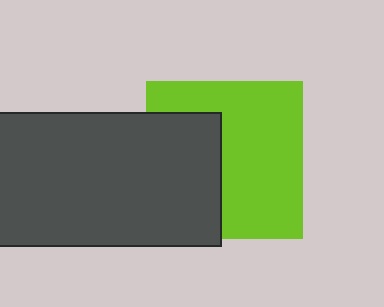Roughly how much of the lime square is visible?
About half of it is visible (roughly 61%).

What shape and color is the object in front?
The object in front is a dark gray rectangle.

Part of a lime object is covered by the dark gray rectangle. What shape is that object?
It is a square.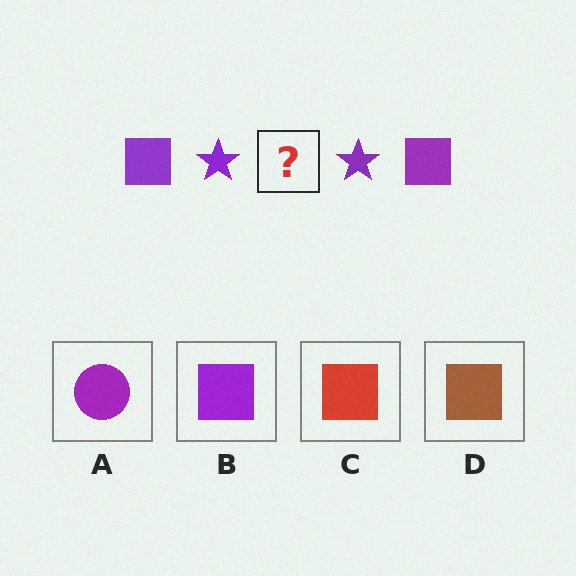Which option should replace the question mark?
Option B.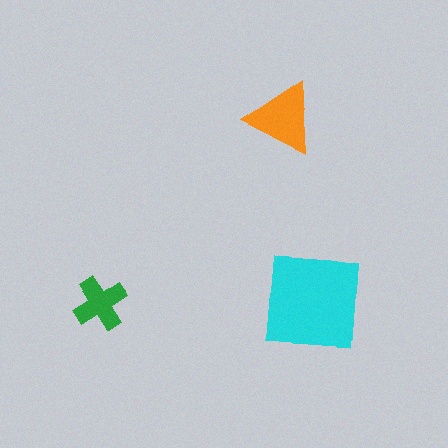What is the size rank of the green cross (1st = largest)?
3rd.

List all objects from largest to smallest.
The cyan square, the orange triangle, the green cross.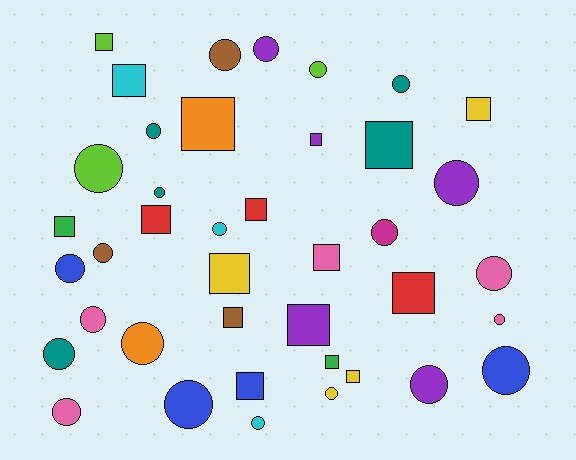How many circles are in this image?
There are 23 circles.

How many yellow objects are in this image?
There are 4 yellow objects.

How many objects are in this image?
There are 40 objects.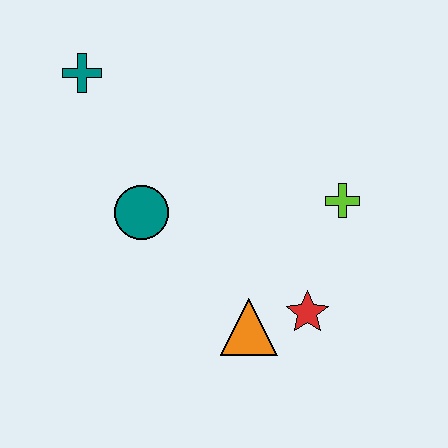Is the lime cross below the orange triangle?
No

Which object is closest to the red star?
The orange triangle is closest to the red star.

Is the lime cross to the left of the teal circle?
No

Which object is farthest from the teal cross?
The red star is farthest from the teal cross.